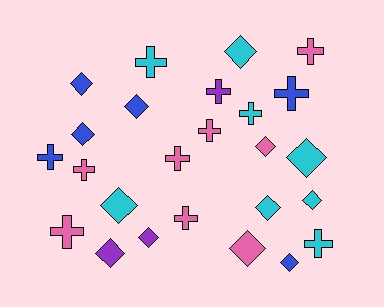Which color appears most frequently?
Cyan, with 8 objects.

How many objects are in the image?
There are 25 objects.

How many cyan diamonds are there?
There are 5 cyan diamonds.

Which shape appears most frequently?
Diamond, with 13 objects.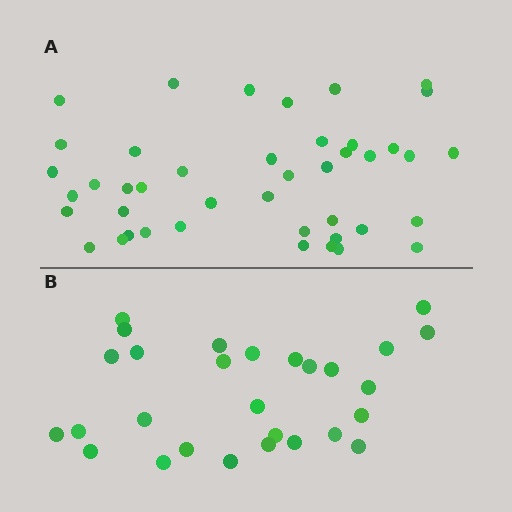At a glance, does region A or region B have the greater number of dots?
Region A (the top region) has more dots.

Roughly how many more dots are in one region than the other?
Region A has approximately 15 more dots than region B.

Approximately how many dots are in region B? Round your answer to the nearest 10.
About 30 dots. (The exact count is 28, which rounds to 30.)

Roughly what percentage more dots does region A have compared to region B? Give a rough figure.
About 55% more.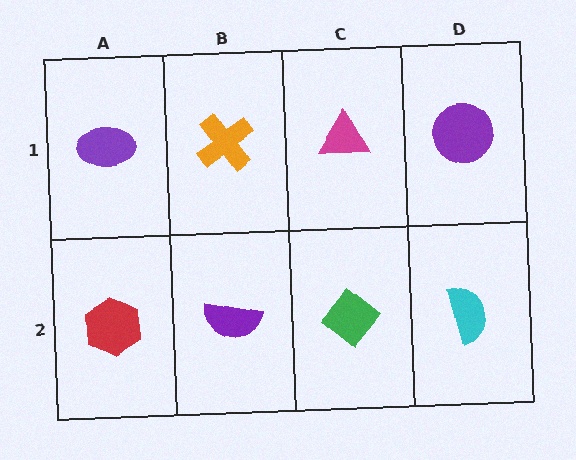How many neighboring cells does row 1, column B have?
3.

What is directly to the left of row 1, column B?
A purple ellipse.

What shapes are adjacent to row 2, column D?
A purple circle (row 1, column D), a green diamond (row 2, column C).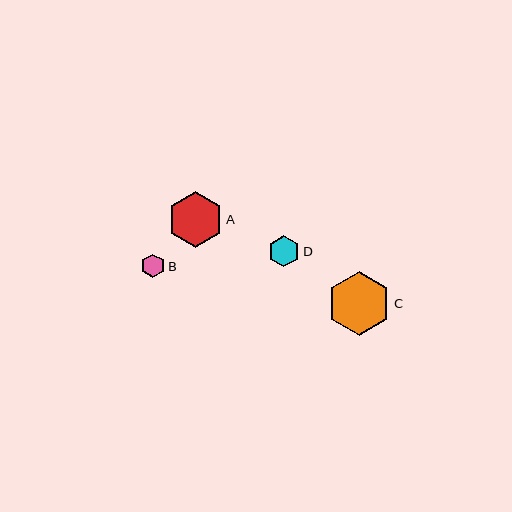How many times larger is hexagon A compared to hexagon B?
Hexagon A is approximately 2.4 times the size of hexagon B.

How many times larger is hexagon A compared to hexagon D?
Hexagon A is approximately 1.8 times the size of hexagon D.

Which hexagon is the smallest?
Hexagon B is the smallest with a size of approximately 23 pixels.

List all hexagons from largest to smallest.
From largest to smallest: C, A, D, B.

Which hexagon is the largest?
Hexagon C is the largest with a size of approximately 64 pixels.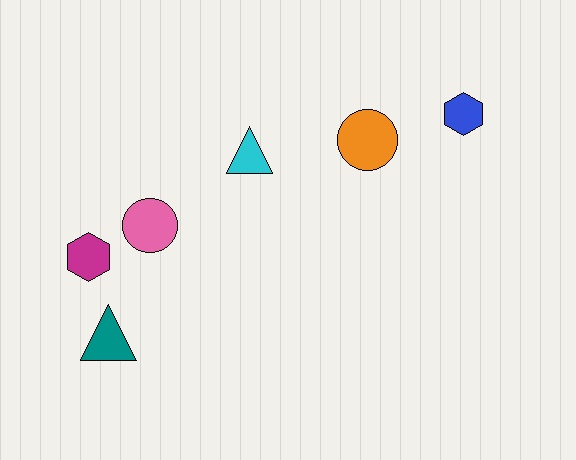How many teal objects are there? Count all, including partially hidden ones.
There is 1 teal object.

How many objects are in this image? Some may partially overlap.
There are 6 objects.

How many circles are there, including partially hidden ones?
There are 2 circles.